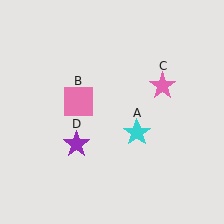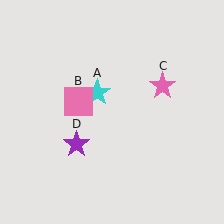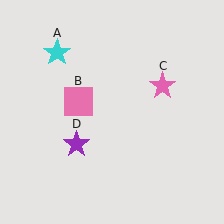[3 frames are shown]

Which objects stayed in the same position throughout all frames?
Pink square (object B) and pink star (object C) and purple star (object D) remained stationary.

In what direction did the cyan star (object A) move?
The cyan star (object A) moved up and to the left.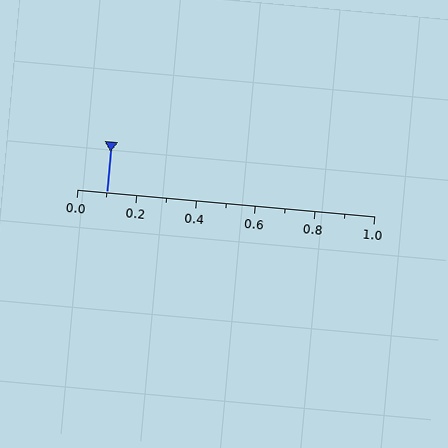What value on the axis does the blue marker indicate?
The marker indicates approximately 0.1.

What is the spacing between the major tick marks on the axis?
The major ticks are spaced 0.2 apart.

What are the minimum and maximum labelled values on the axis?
The axis runs from 0.0 to 1.0.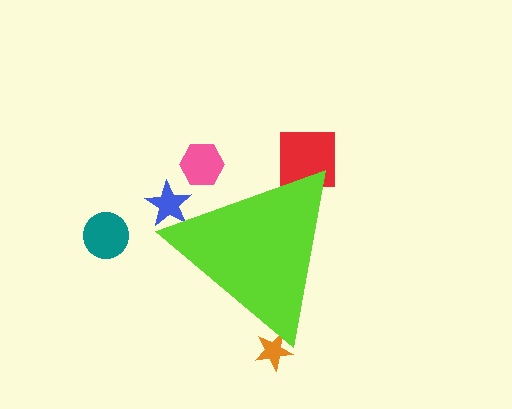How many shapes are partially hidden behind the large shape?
4 shapes are partially hidden.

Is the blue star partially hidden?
Yes, the blue star is partially hidden behind the lime triangle.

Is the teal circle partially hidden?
No, the teal circle is fully visible.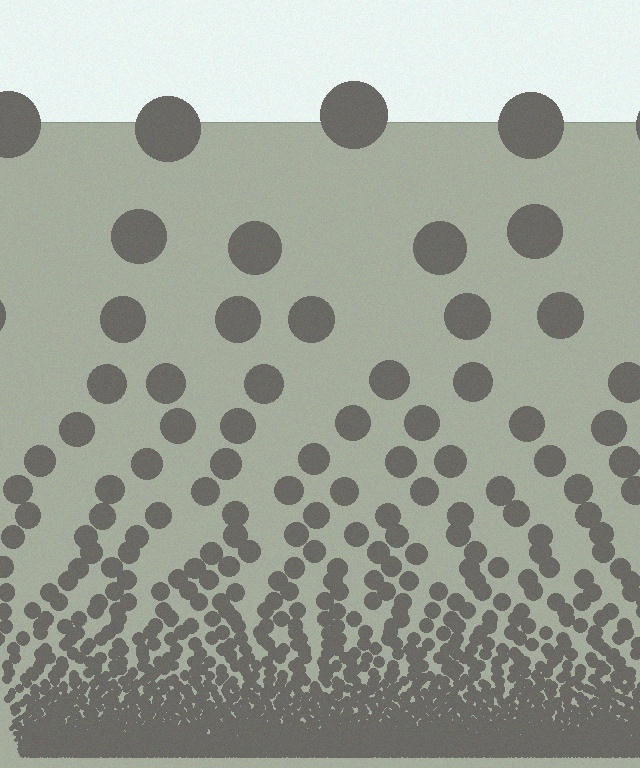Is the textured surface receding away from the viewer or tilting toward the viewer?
The surface appears to tilt toward the viewer. Texture elements get larger and sparser toward the top.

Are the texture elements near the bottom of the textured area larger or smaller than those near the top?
Smaller. The gradient is inverted — elements near the bottom are smaller and denser.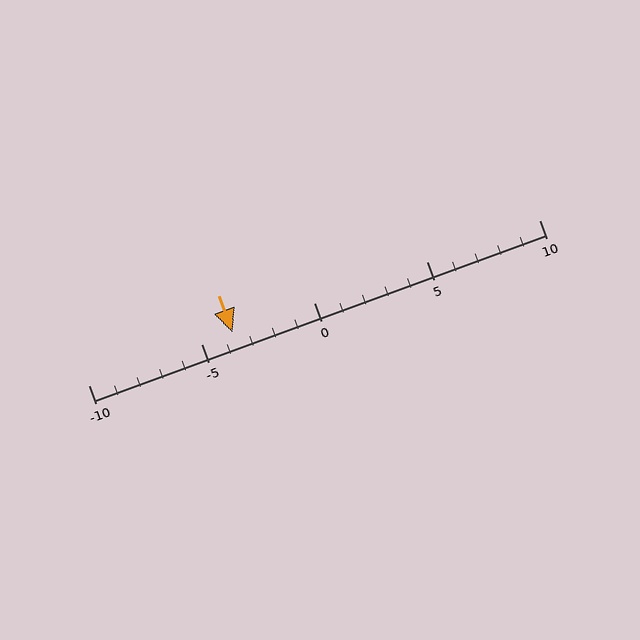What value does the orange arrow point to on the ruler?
The orange arrow points to approximately -4.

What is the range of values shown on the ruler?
The ruler shows values from -10 to 10.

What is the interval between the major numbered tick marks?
The major tick marks are spaced 5 units apart.